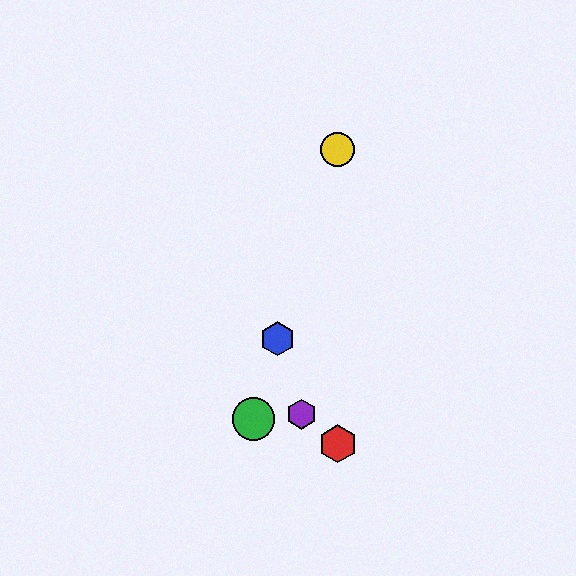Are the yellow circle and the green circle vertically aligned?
No, the yellow circle is at x≈338 and the green circle is at x≈253.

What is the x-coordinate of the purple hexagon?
The purple hexagon is at x≈301.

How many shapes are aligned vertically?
2 shapes (the red hexagon, the yellow circle) are aligned vertically.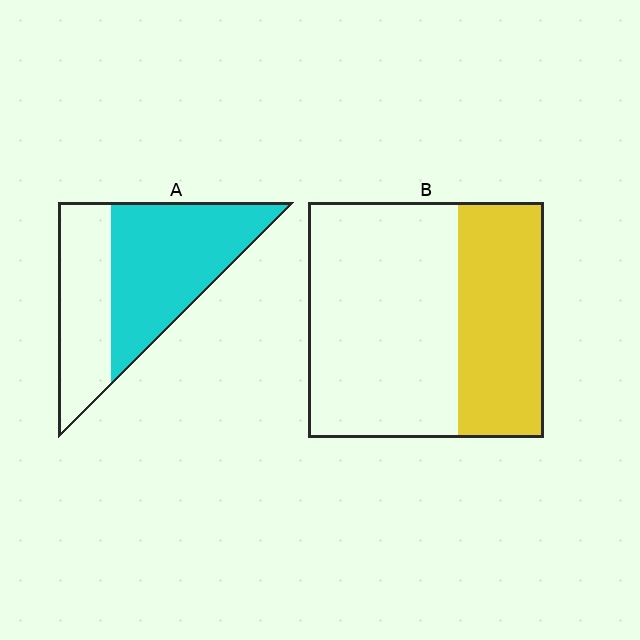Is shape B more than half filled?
No.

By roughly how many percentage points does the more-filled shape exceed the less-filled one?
By roughly 25 percentage points (A over B).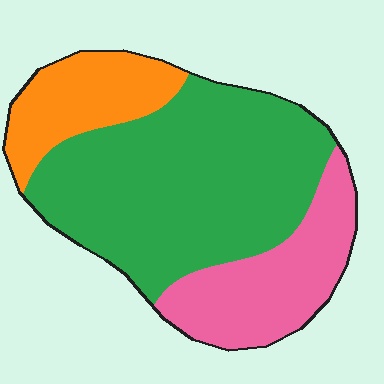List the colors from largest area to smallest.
From largest to smallest: green, pink, orange.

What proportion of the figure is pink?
Pink takes up about one quarter (1/4) of the figure.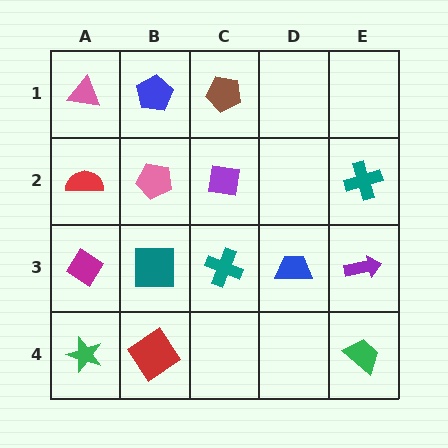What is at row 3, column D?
A blue trapezoid.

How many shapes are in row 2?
4 shapes.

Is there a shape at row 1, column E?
No, that cell is empty.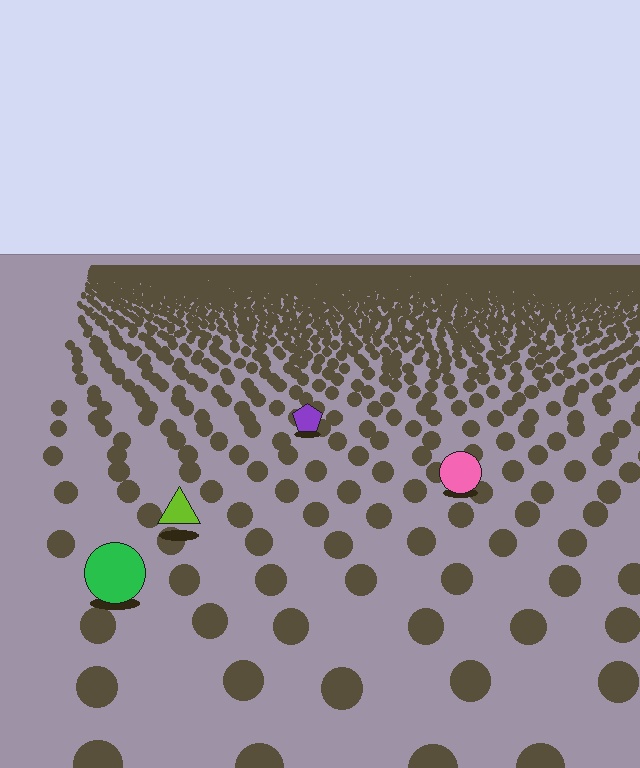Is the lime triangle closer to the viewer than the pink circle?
Yes. The lime triangle is closer — you can tell from the texture gradient: the ground texture is coarser near it.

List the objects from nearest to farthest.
From nearest to farthest: the green circle, the lime triangle, the pink circle, the purple pentagon.